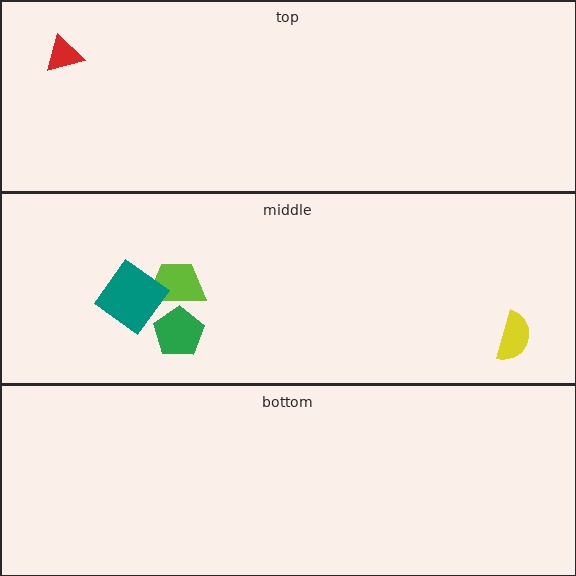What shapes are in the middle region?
The yellow semicircle, the green pentagon, the lime trapezoid, the teal diamond.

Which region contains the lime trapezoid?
The middle region.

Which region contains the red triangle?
The top region.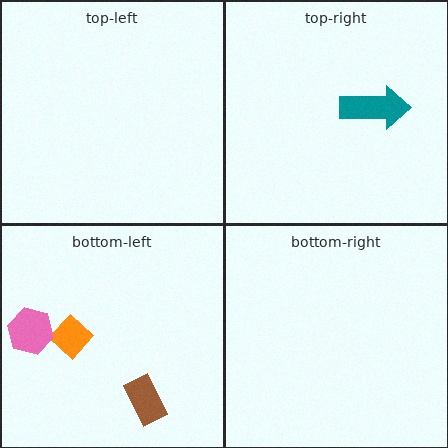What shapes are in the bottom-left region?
The orange diamond, the pink hexagon, the brown rectangle.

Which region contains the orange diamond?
The bottom-left region.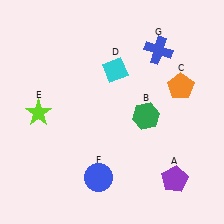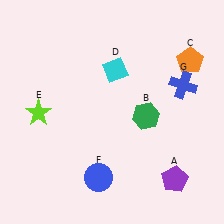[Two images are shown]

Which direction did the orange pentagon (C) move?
The orange pentagon (C) moved up.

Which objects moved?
The objects that moved are: the orange pentagon (C), the blue cross (G).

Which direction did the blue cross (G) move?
The blue cross (G) moved down.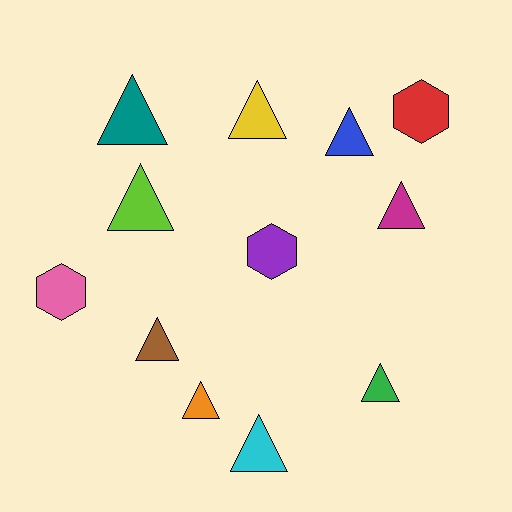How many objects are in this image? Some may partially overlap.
There are 12 objects.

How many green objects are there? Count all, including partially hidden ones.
There is 1 green object.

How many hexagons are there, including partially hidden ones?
There are 3 hexagons.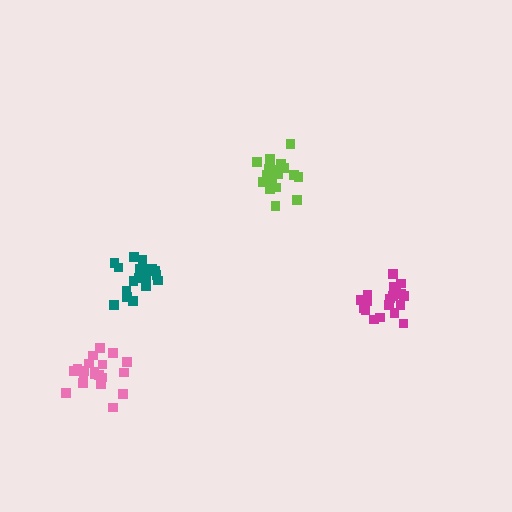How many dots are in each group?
Group 1: 20 dots, Group 2: 20 dots, Group 3: 21 dots, Group 4: 20 dots (81 total).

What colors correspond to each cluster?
The clusters are colored: lime, magenta, teal, pink.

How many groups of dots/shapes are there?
There are 4 groups.